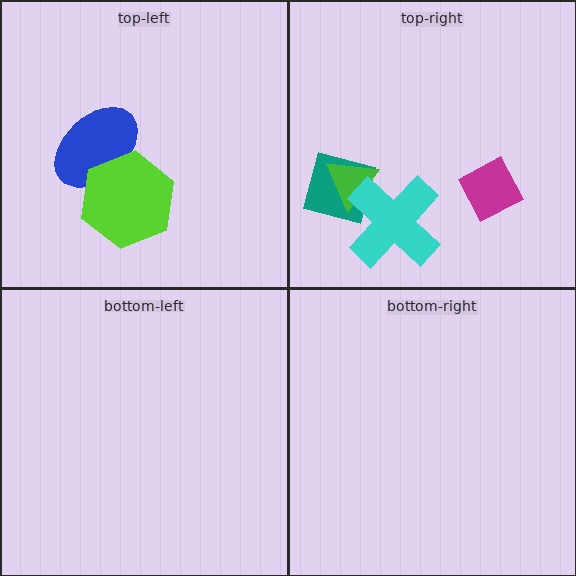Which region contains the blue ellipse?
The top-left region.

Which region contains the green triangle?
The top-right region.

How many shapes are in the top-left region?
2.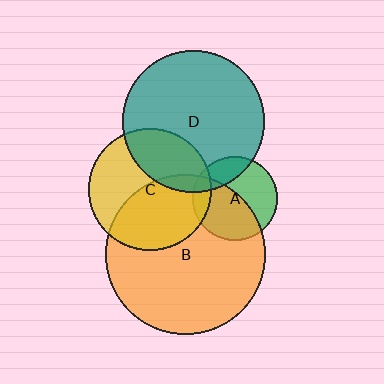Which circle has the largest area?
Circle B (orange).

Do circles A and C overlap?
Yes.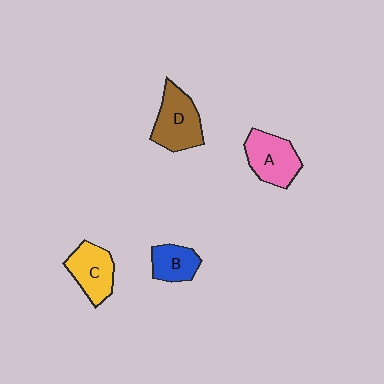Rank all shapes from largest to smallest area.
From largest to smallest: D (brown), A (pink), C (yellow), B (blue).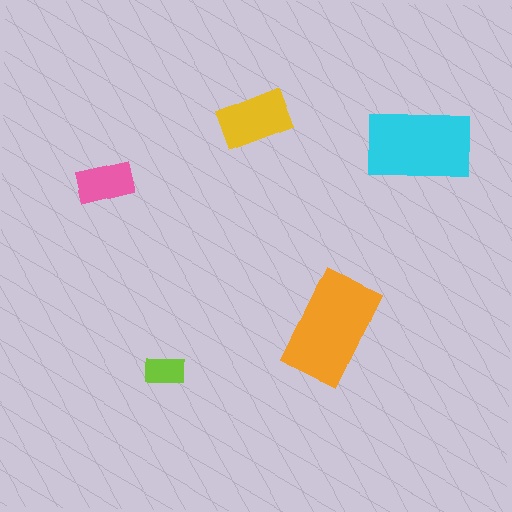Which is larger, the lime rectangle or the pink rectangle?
The pink one.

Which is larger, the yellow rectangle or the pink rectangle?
The yellow one.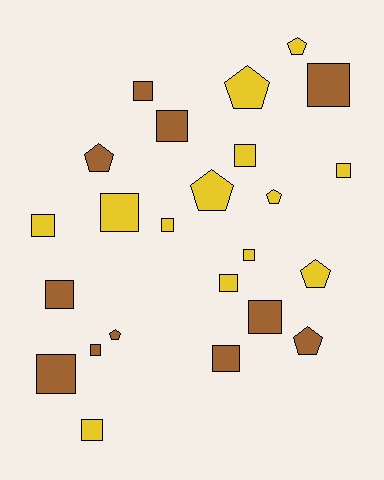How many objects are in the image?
There are 24 objects.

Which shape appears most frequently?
Square, with 16 objects.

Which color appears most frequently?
Yellow, with 13 objects.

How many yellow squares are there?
There are 8 yellow squares.